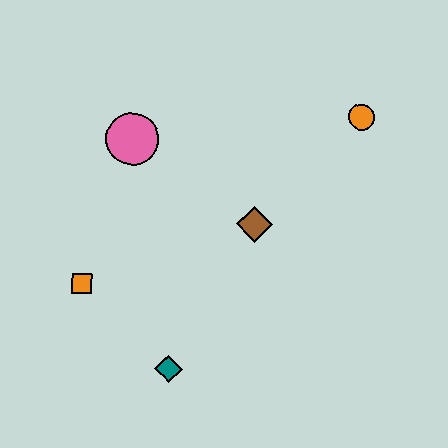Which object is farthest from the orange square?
The orange circle is farthest from the orange square.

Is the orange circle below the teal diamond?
No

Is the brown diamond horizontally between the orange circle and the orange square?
Yes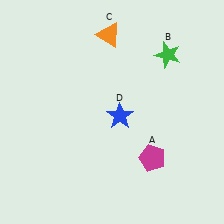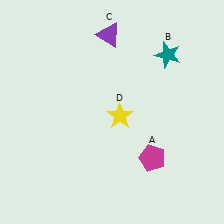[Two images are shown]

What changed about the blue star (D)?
In Image 1, D is blue. In Image 2, it changed to yellow.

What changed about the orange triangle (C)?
In Image 1, C is orange. In Image 2, it changed to purple.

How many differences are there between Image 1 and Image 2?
There are 3 differences between the two images.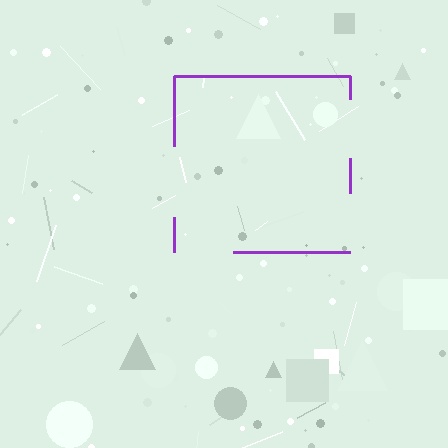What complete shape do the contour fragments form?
The contour fragments form a square.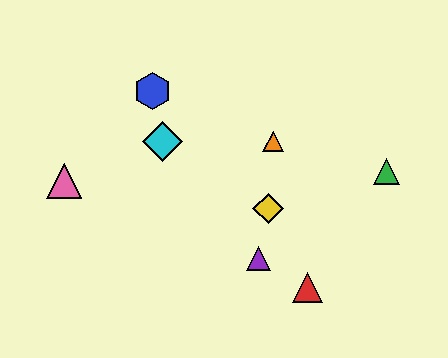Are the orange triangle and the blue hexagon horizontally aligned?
No, the orange triangle is at y≈141 and the blue hexagon is at y≈91.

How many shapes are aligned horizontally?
2 shapes (the orange triangle, the cyan diamond) are aligned horizontally.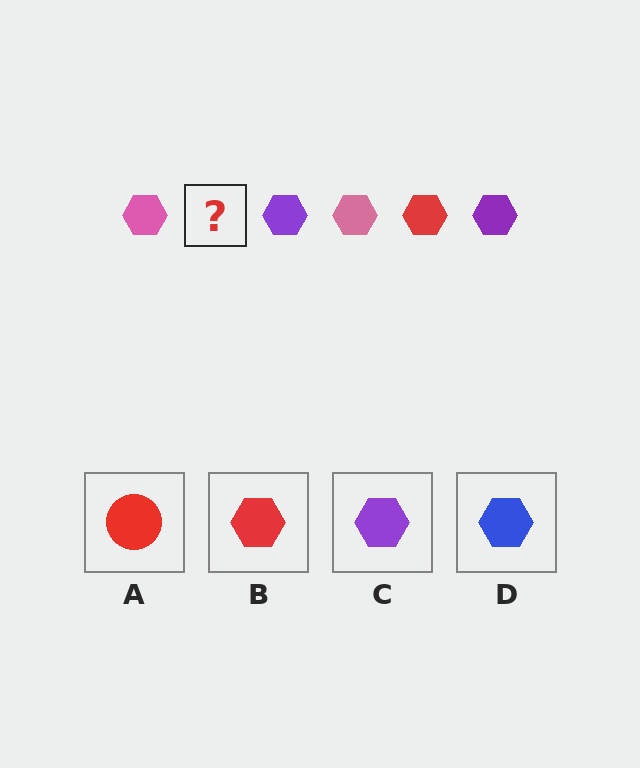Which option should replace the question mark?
Option B.